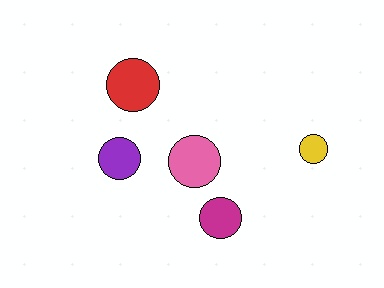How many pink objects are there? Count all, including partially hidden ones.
There is 1 pink object.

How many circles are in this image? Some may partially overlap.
There are 5 circles.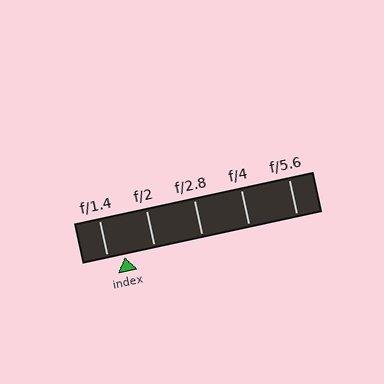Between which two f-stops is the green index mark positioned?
The index mark is between f/1.4 and f/2.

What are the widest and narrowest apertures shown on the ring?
The widest aperture shown is f/1.4 and the narrowest is f/5.6.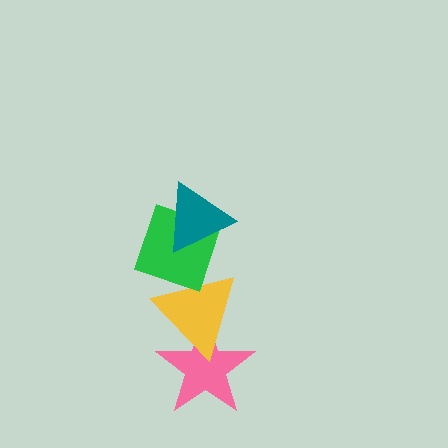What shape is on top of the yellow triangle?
The green diamond is on top of the yellow triangle.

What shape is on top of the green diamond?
The teal triangle is on top of the green diamond.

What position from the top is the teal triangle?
The teal triangle is 1st from the top.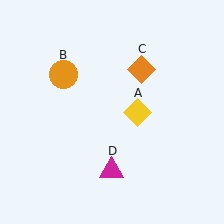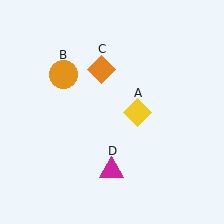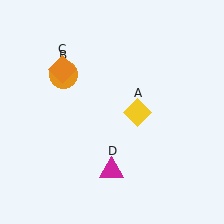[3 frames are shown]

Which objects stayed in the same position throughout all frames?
Yellow diamond (object A) and orange circle (object B) and magenta triangle (object D) remained stationary.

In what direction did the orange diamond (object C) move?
The orange diamond (object C) moved left.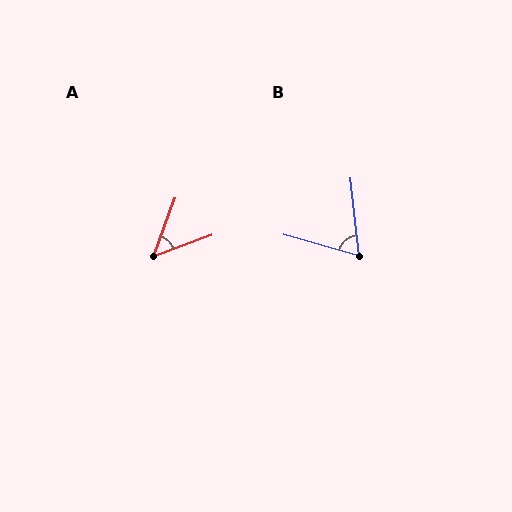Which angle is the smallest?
A, at approximately 50 degrees.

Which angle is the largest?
B, at approximately 68 degrees.